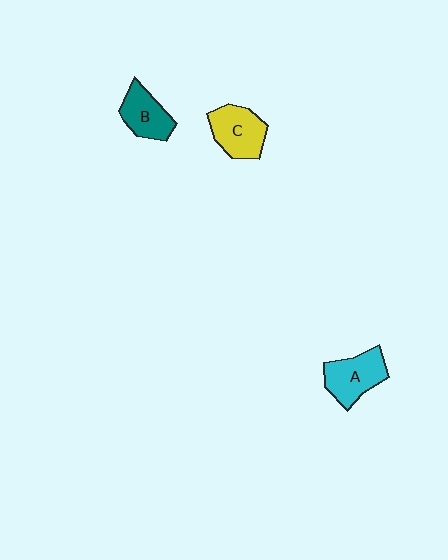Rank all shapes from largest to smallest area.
From largest to smallest: A (cyan), C (yellow), B (teal).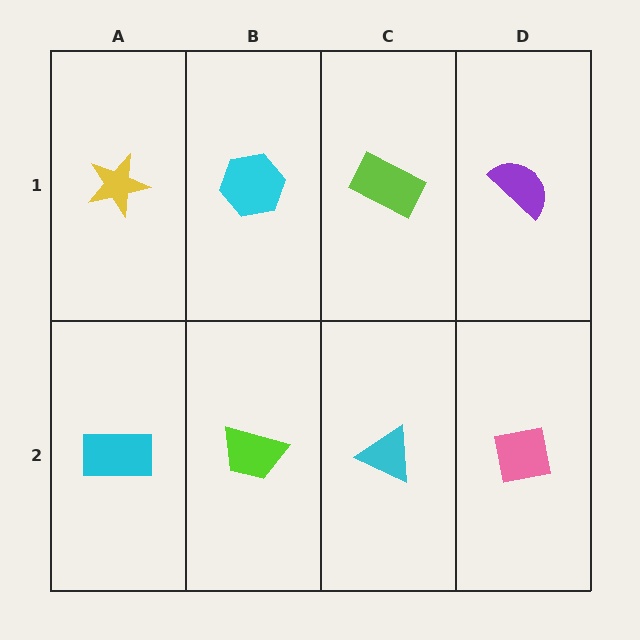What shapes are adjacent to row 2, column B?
A cyan hexagon (row 1, column B), a cyan rectangle (row 2, column A), a cyan triangle (row 2, column C).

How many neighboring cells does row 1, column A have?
2.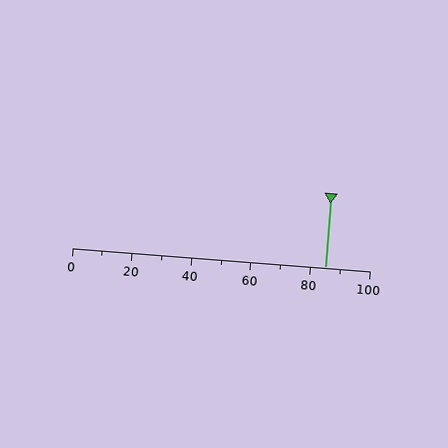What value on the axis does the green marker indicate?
The marker indicates approximately 85.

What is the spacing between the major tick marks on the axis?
The major ticks are spaced 20 apart.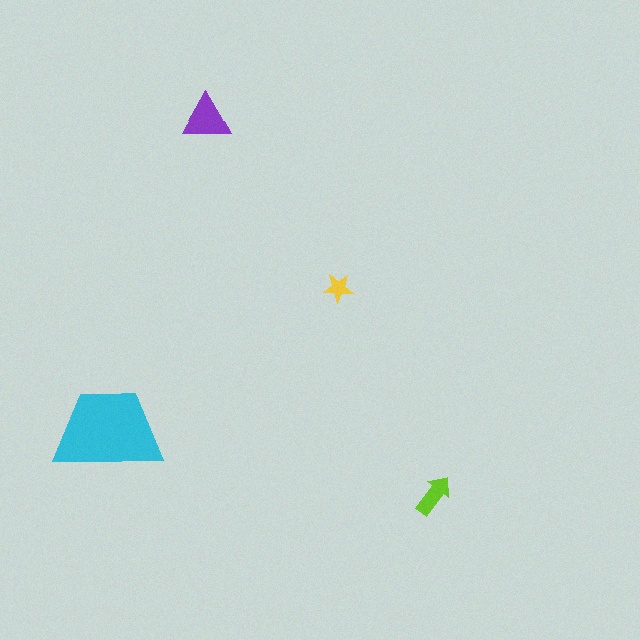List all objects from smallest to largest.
The yellow star, the lime arrow, the purple triangle, the cyan trapezoid.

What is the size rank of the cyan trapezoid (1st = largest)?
1st.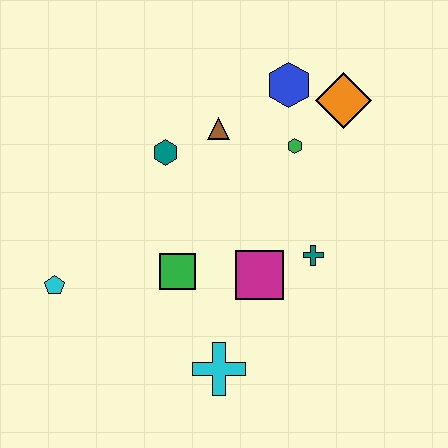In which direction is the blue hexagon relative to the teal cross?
The blue hexagon is above the teal cross.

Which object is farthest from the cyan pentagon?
The orange diamond is farthest from the cyan pentagon.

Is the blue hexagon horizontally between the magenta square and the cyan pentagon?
No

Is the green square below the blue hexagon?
Yes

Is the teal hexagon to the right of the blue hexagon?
No